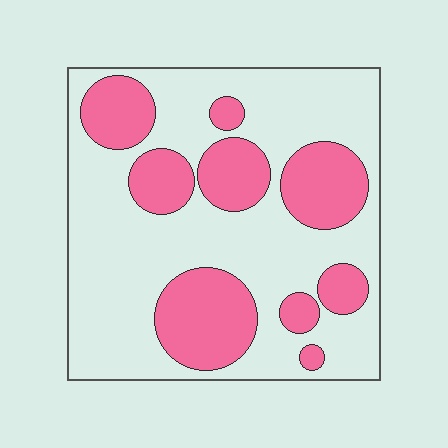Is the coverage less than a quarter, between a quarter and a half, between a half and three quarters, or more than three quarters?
Between a quarter and a half.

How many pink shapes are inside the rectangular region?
9.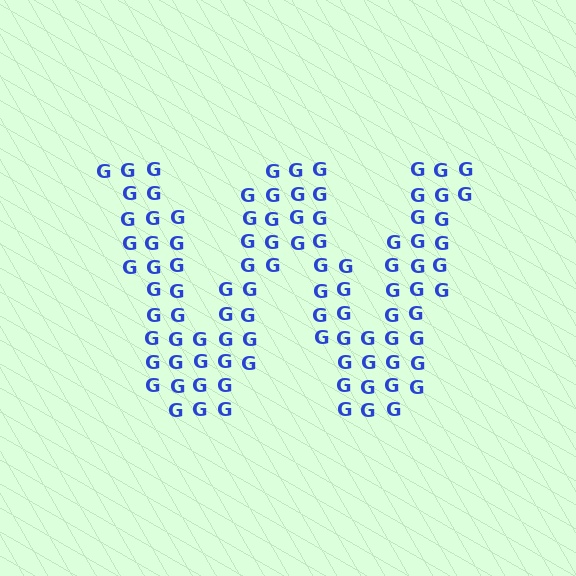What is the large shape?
The large shape is the letter W.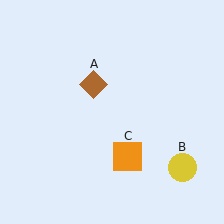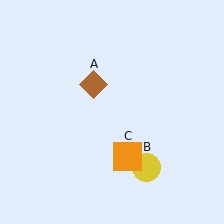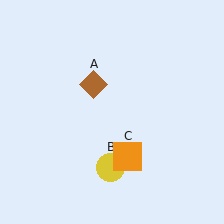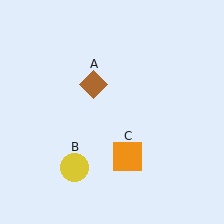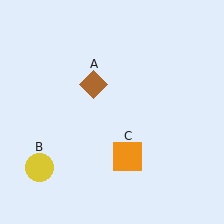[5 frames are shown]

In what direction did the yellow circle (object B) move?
The yellow circle (object B) moved left.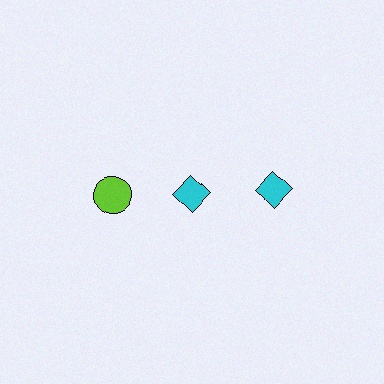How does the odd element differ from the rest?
It differs in both color (lime instead of cyan) and shape (circle instead of diamond).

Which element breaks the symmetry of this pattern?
The lime circle in the top row, leftmost column breaks the symmetry. All other shapes are cyan diamonds.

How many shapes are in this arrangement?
There are 3 shapes arranged in a grid pattern.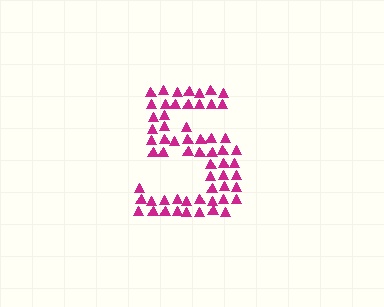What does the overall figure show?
The overall figure shows the digit 5.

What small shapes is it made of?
It is made of small triangles.